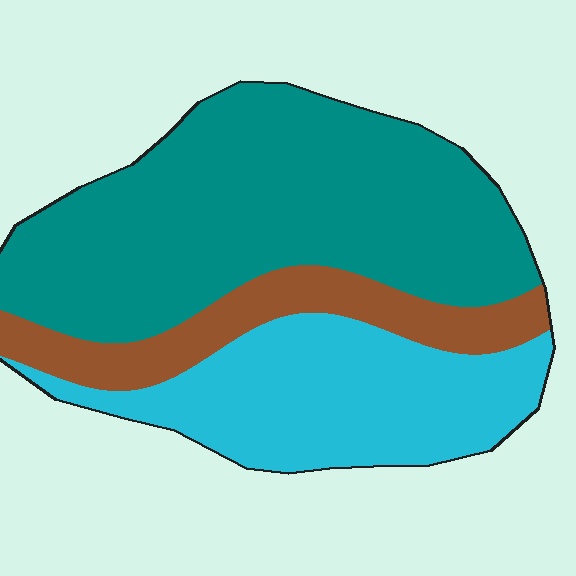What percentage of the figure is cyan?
Cyan takes up between a quarter and a half of the figure.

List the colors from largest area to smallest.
From largest to smallest: teal, cyan, brown.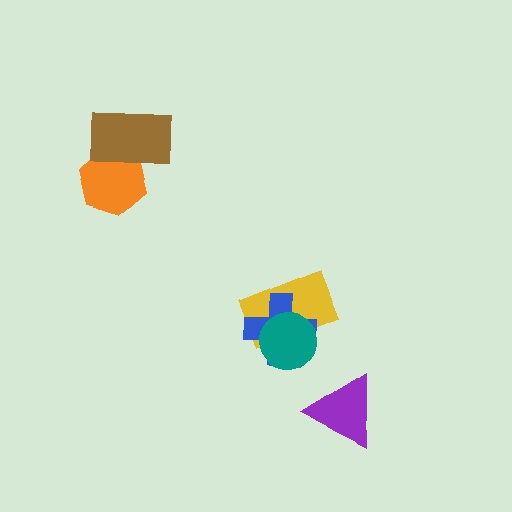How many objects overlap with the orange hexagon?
1 object overlaps with the orange hexagon.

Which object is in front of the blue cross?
The teal circle is in front of the blue cross.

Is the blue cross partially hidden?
Yes, it is partially covered by another shape.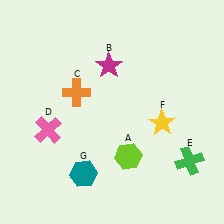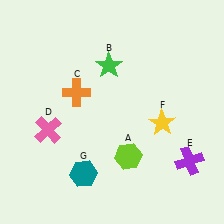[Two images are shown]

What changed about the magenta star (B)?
In Image 1, B is magenta. In Image 2, it changed to green.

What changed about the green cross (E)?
In Image 1, E is green. In Image 2, it changed to purple.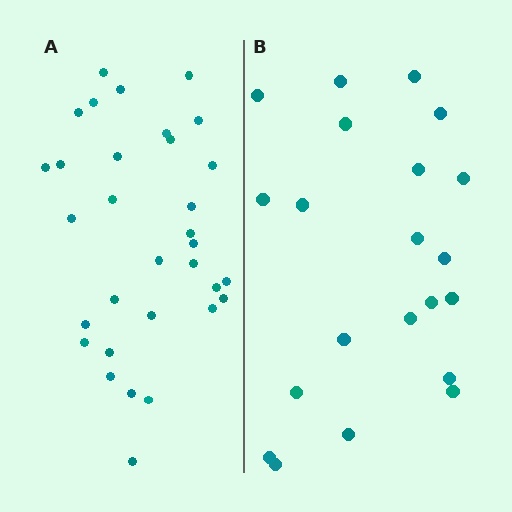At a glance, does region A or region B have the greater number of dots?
Region A (the left region) has more dots.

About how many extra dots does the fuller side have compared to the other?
Region A has roughly 12 or so more dots than region B.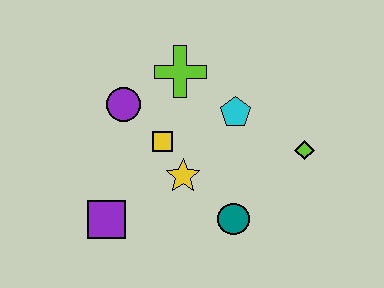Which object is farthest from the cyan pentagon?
The purple square is farthest from the cyan pentagon.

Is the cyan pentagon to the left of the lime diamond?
Yes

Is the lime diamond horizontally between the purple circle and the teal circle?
No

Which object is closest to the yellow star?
The yellow square is closest to the yellow star.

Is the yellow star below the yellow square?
Yes